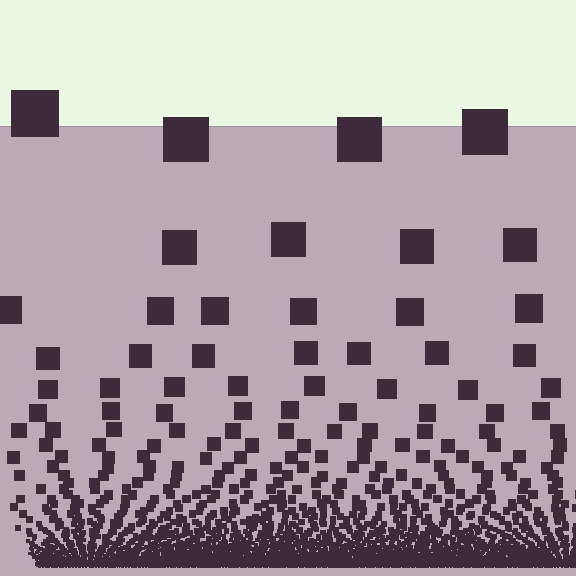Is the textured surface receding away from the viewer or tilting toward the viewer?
The surface appears to tilt toward the viewer. Texture elements get larger and sparser toward the top.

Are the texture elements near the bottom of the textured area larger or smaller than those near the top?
Smaller. The gradient is inverted — elements near the bottom are smaller and denser.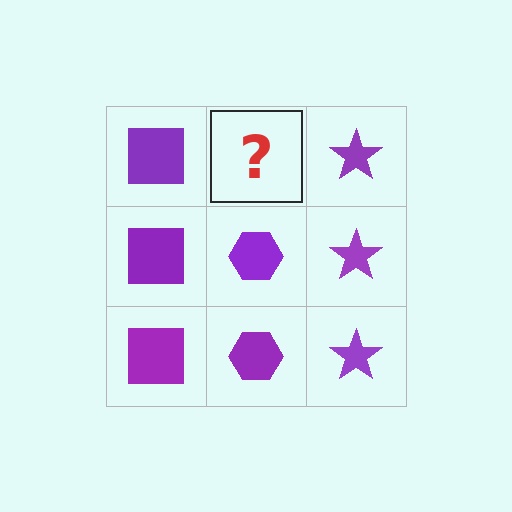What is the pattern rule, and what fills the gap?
The rule is that each column has a consistent shape. The gap should be filled with a purple hexagon.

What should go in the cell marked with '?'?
The missing cell should contain a purple hexagon.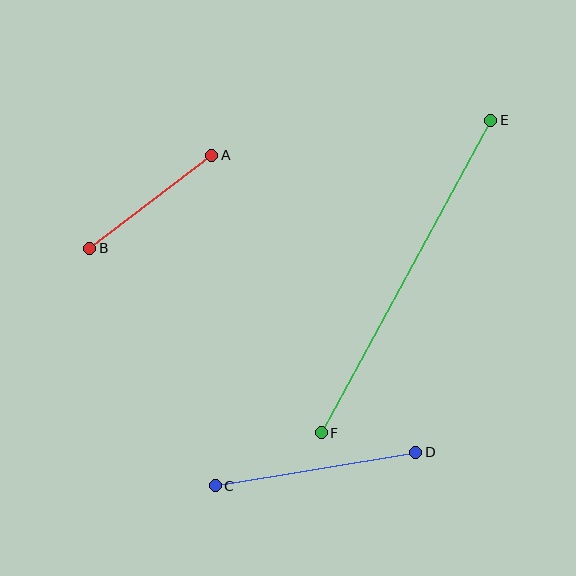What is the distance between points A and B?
The distance is approximately 154 pixels.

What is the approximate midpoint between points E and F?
The midpoint is at approximately (406, 277) pixels.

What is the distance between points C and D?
The distance is approximately 203 pixels.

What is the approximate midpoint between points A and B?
The midpoint is at approximately (151, 202) pixels.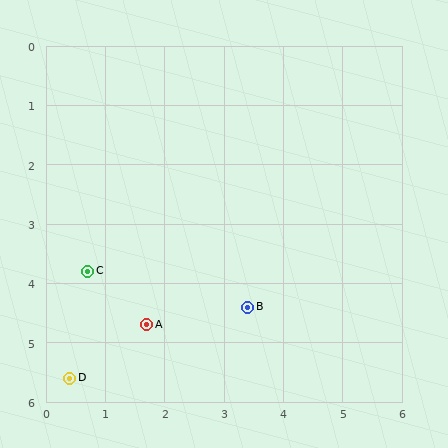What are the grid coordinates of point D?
Point D is at approximately (0.4, 5.6).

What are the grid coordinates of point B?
Point B is at approximately (3.4, 4.4).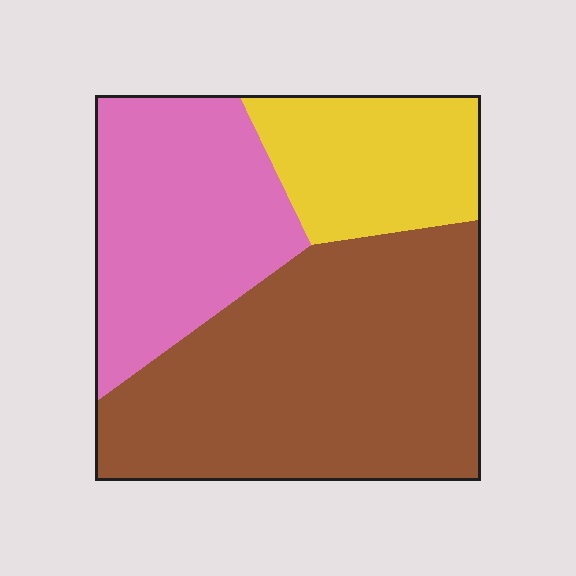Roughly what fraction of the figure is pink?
Pink covers roughly 30% of the figure.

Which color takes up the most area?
Brown, at roughly 50%.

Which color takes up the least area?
Yellow, at roughly 20%.